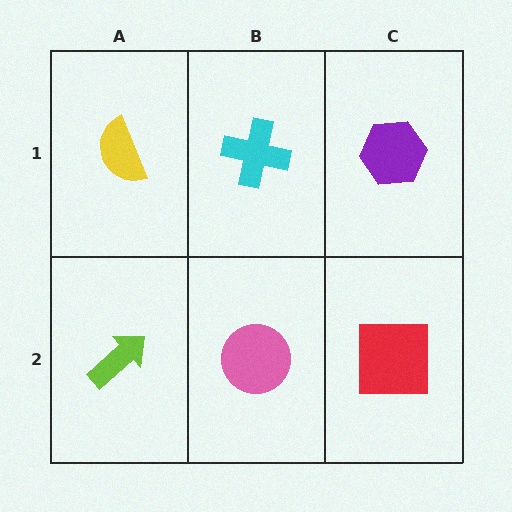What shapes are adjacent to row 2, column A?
A yellow semicircle (row 1, column A), a pink circle (row 2, column B).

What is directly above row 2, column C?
A purple hexagon.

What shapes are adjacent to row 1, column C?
A red square (row 2, column C), a cyan cross (row 1, column B).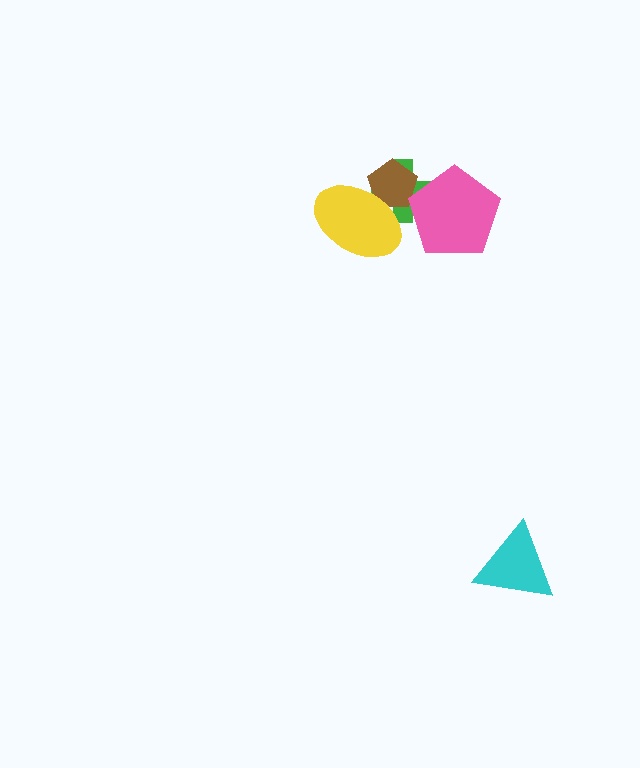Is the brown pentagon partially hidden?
Yes, it is partially covered by another shape.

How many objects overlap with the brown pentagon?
2 objects overlap with the brown pentagon.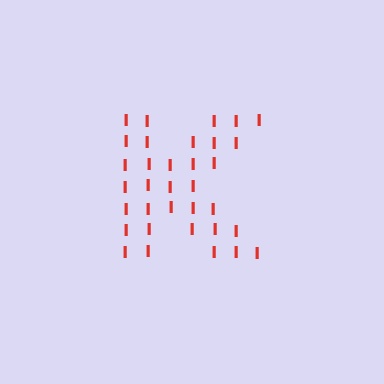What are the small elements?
The small elements are letter I's.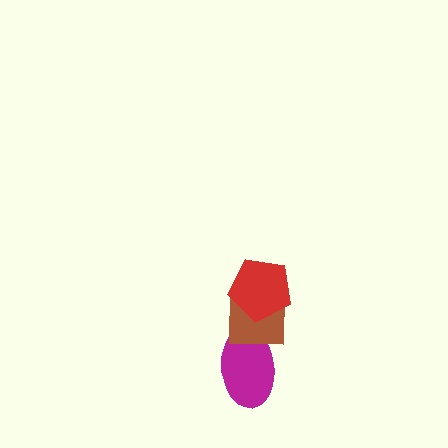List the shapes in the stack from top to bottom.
From top to bottom: the red pentagon, the brown square, the magenta ellipse.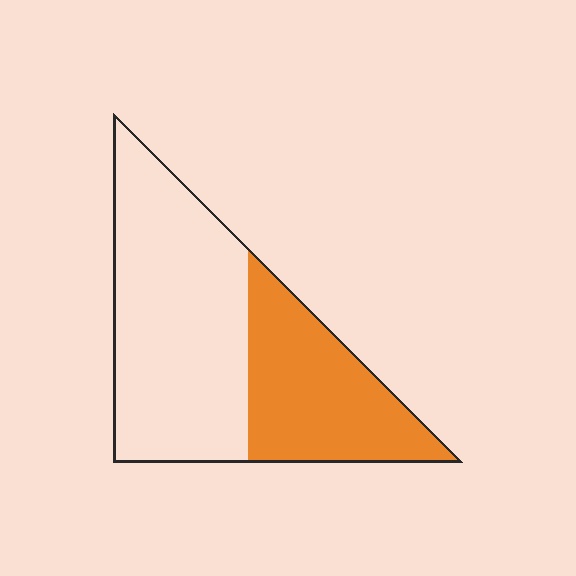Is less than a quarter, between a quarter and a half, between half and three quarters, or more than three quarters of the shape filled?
Between a quarter and a half.